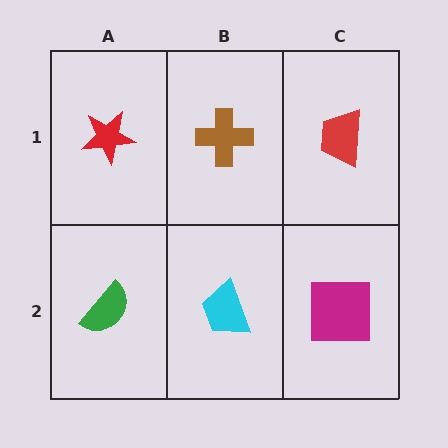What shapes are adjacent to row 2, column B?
A brown cross (row 1, column B), a green semicircle (row 2, column A), a magenta square (row 2, column C).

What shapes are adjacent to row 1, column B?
A cyan trapezoid (row 2, column B), a red star (row 1, column A), a red trapezoid (row 1, column C).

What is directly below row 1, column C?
A magenta square.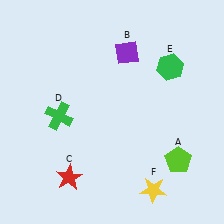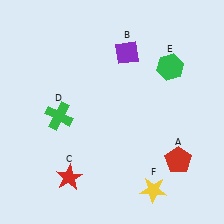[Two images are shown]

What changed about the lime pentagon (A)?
In Image 1, A is lime. In Image 2, it changed to red.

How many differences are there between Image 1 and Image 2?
There is 1 difference between the two images.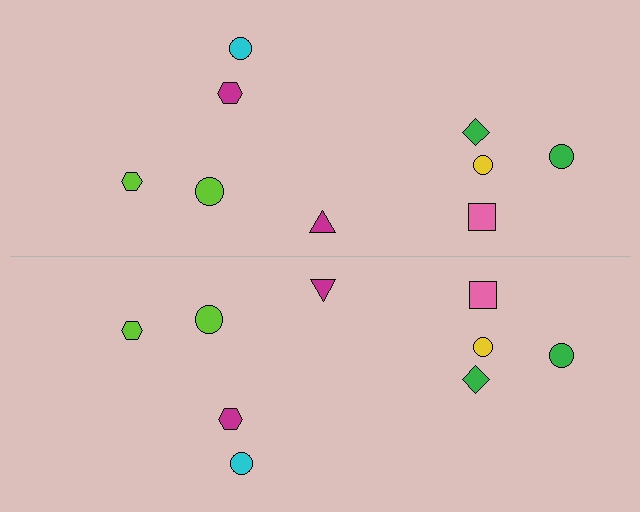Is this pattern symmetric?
Yes, this pattern has bilateral (reflection) symmetry.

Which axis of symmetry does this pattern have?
The pattern has a horizontal axis of symmetry running through the center of the image.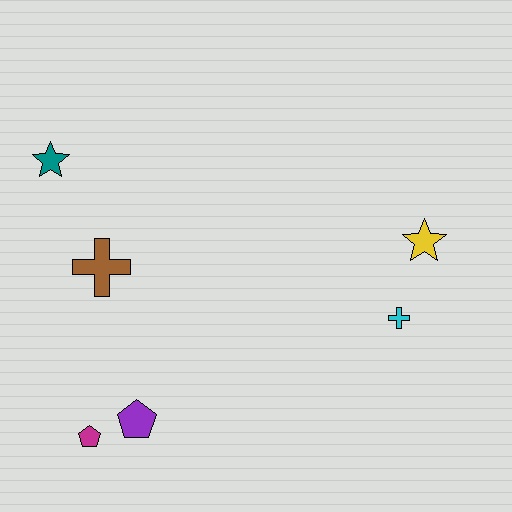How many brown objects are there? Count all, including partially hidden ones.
There is 1 brown object.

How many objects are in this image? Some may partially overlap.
There are 6 objects.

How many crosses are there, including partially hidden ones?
There are 2 crosses.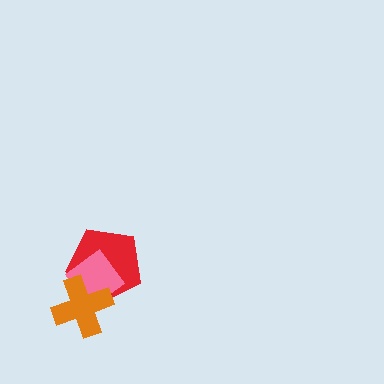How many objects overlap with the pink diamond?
2 objects overlap with the pink diamond.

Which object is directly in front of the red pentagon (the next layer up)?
The pink diamond is directly in front of the red pentagon.